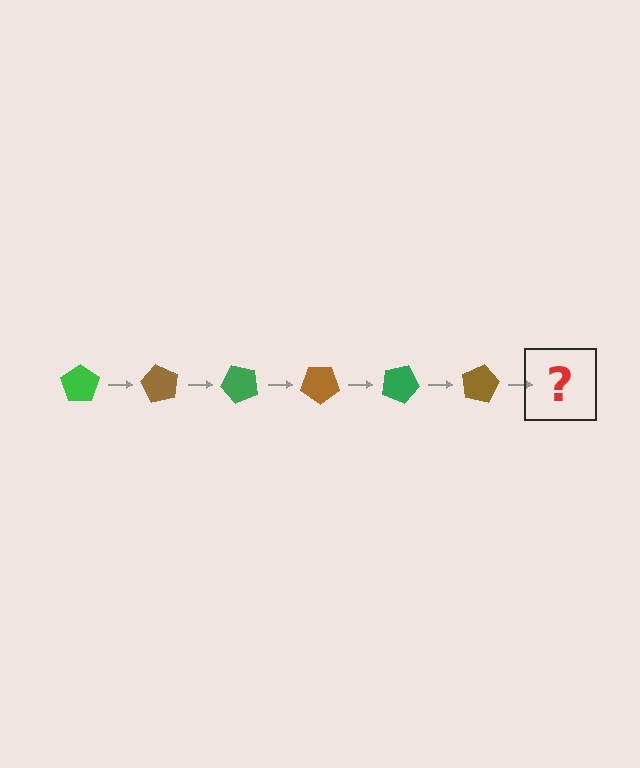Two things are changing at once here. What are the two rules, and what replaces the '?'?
The two rules are that it rotates 60 degrees each step and the color cycles through green and brown. The '?' should be a green pentagon, rotated 360 degrees from the start.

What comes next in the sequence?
The next element should be a green pentagon, rotated 360 degrees from the start.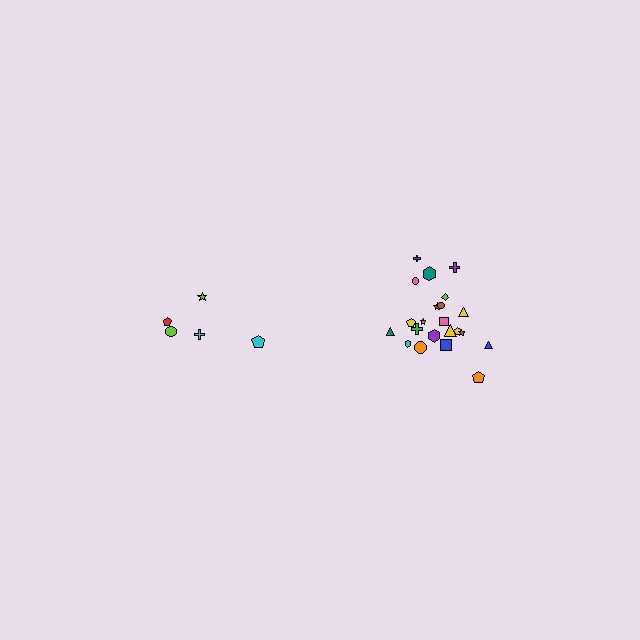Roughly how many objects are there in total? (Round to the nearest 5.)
Roughly 25 objects in total.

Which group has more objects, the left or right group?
The right group.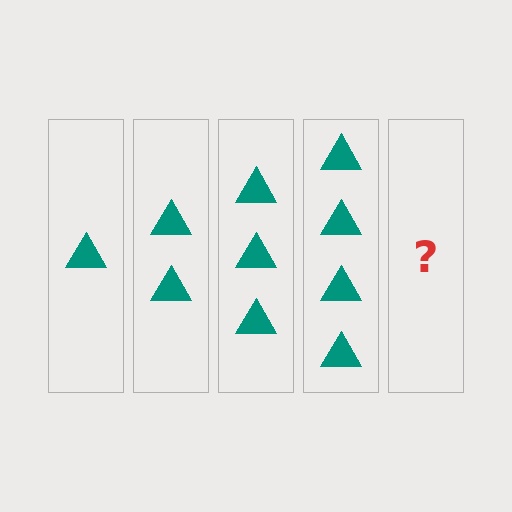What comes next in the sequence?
The next element should be 5 triangles.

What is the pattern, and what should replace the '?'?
The pattern is that each step adds one more triangle. The '?' should be 5 triangles.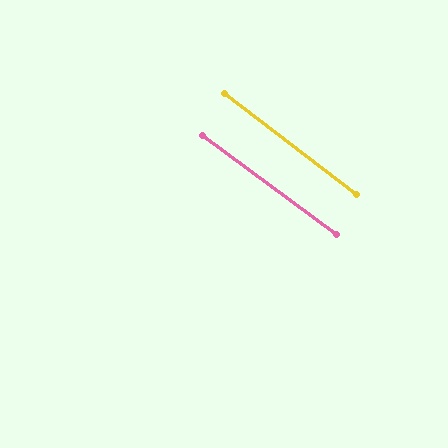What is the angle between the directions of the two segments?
Approximately 1 degree.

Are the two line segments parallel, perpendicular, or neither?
Parallel — their directions differ by only 0.9°.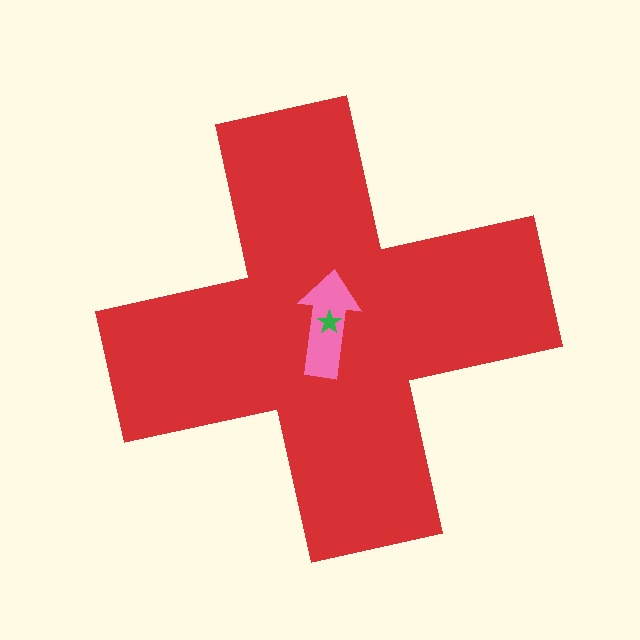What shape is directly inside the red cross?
The pink arrow.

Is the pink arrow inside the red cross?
Yes.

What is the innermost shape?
The green star.